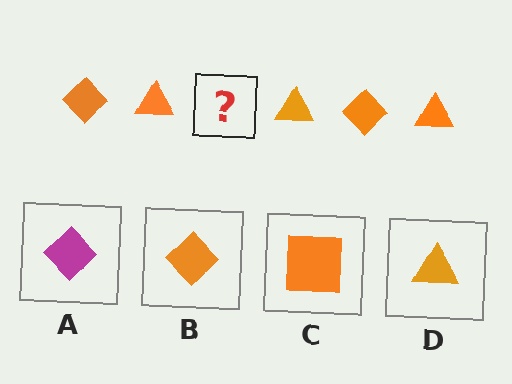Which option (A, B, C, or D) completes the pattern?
B.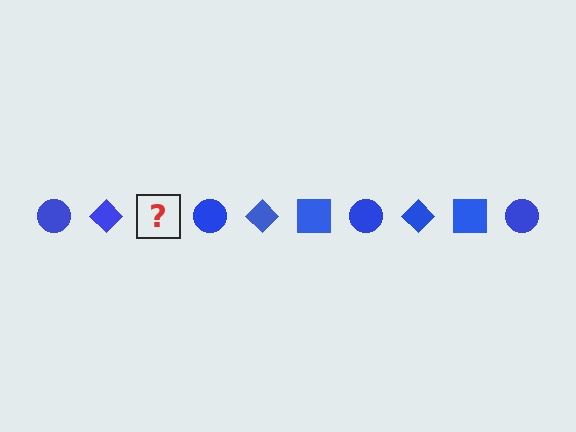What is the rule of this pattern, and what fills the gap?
The rule is that the pattern cycles through circle, diamond, square shapes in blue. The gap should be filled with a blue square.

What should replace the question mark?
The question mark should be replaced with a blue square.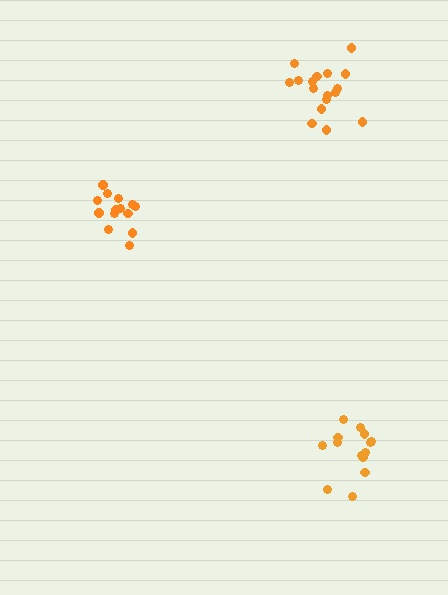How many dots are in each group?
Group 1: 14 dots, Group 2: 14 dots, Group 3: 17 dots (45 total).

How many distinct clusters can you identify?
There are 3 distinct clusters.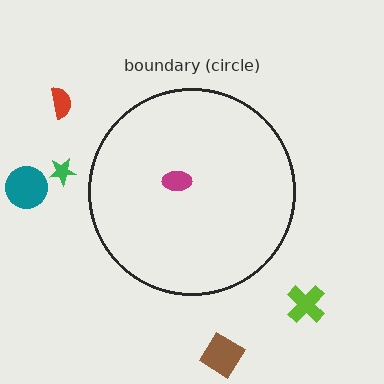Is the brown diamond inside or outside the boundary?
Outside.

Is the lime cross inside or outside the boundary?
Outside.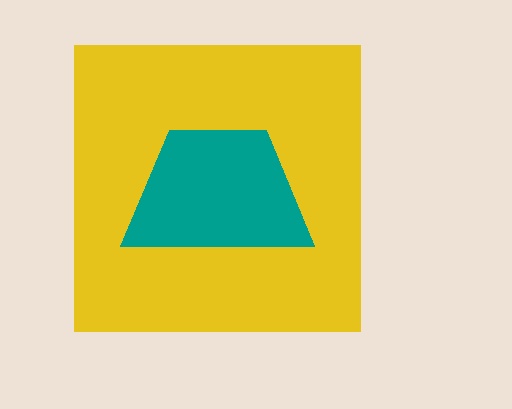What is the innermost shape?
The teal trapezoid.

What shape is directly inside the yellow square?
The teal trapezoid.